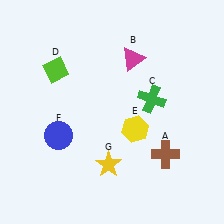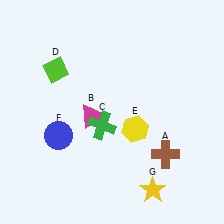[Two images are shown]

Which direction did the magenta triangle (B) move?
The magenta triangle (B) moved down.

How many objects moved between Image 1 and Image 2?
3 objects moved between the two images.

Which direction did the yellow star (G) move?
The yellow star (G) moved right.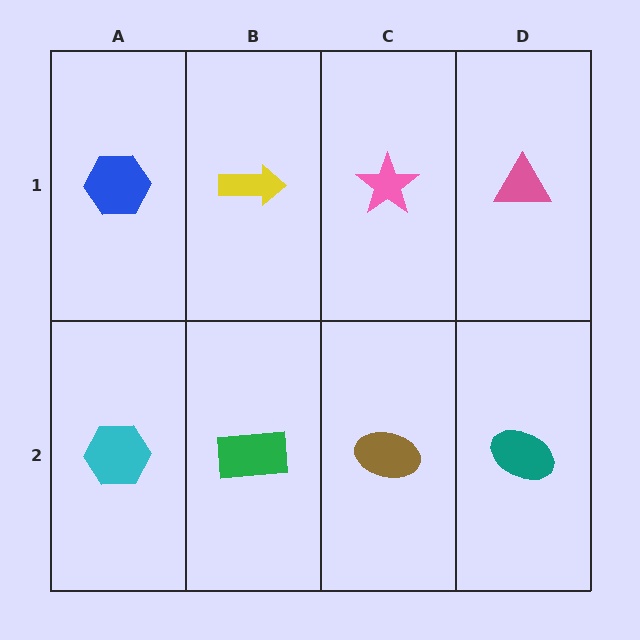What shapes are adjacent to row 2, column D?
A pink triangle (row 1, column D), a brown ellipse (row 2, column C).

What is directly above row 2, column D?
A pink triangle.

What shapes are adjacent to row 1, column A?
A cyan hexagon (row 2, column A), a yellow arrow (row 1, column B).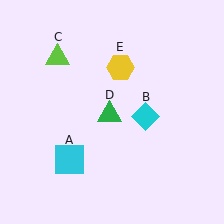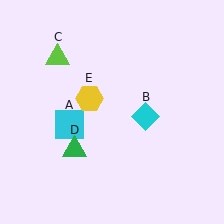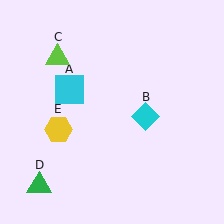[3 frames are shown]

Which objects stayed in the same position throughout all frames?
Cyan diamond (object B) and lime triangle (object C) remained stationary.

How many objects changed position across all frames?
3 objects changed position: cyan square (object A), green triangle (object D), yellow hexagon (object E).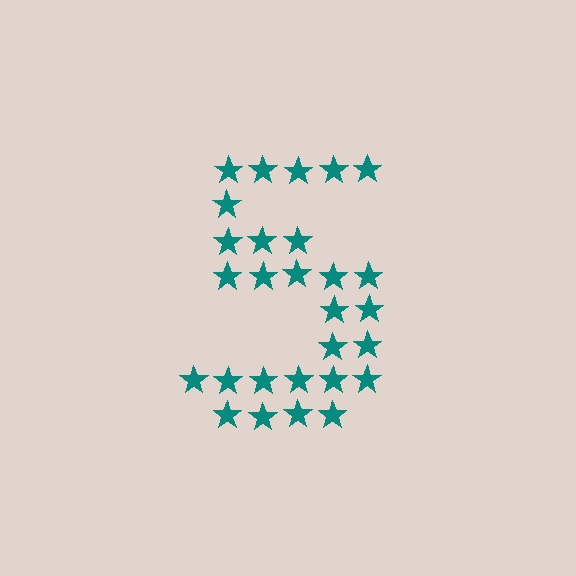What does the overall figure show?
The overall figure shows the digit 5.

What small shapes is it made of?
It is made of small stars.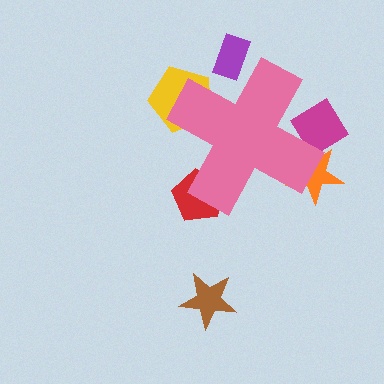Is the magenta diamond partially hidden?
Yes, the magenta diamond is partially hidden behind the pink cross.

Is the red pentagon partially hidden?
Yes, the red pentagon is partially hidden behind the pink cross.